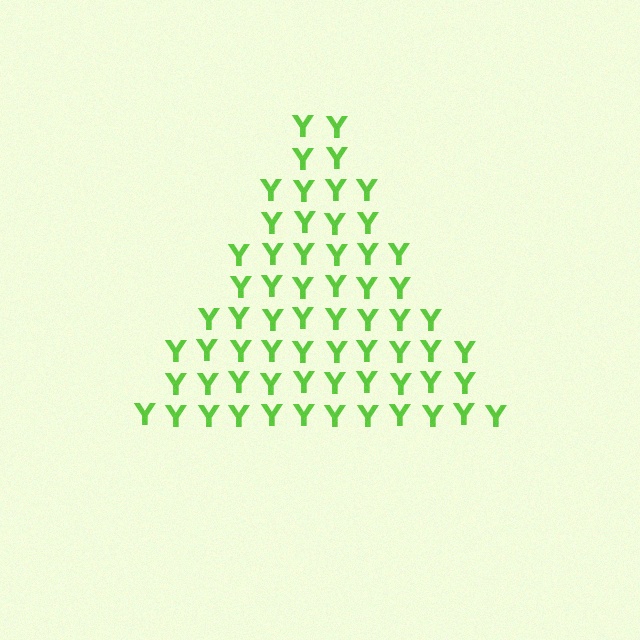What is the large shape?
The large shape is a triangle.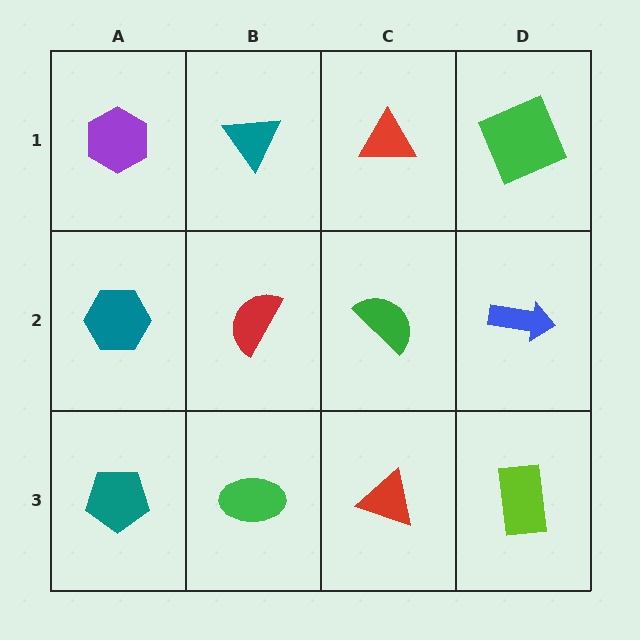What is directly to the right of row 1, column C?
A green square.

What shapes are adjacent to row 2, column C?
A red triangle (row 1, column C), a red triangle (row 3, column C), a red semicircle (row 2, column B), a blue arrow (row 2, column D).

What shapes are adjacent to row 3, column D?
A blue arrow (row 2, column D), a red triangle (row 3, column C).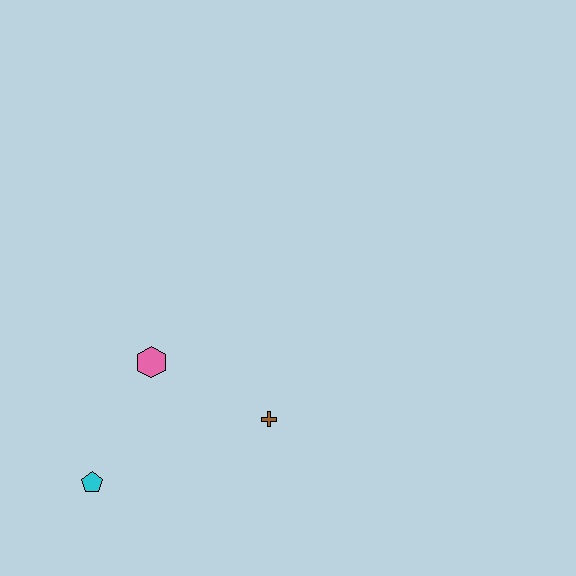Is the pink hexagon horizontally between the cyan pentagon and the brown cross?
Yes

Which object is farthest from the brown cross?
The cyan pentagon is farthest from the brown cross.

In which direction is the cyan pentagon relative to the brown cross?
The cyan pentagon is to the left of the brown cross.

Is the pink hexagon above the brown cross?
Yes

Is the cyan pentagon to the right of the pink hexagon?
No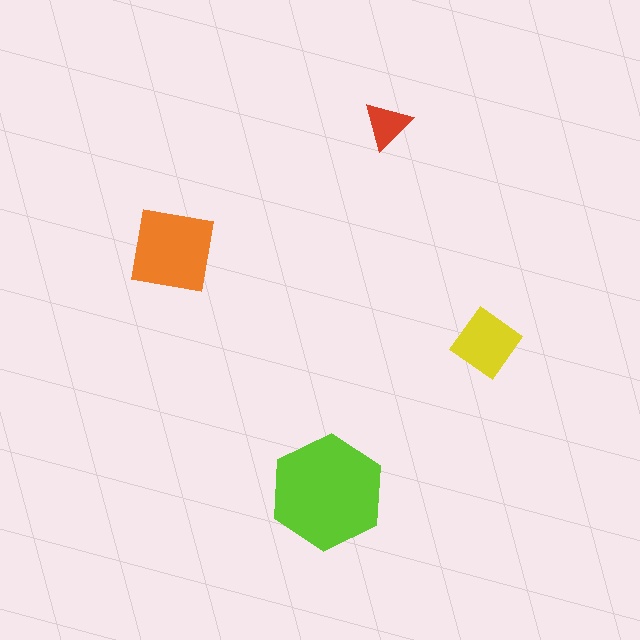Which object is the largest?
The lime hexagon.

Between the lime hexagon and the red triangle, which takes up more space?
The lime hexagon.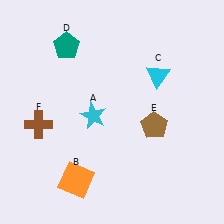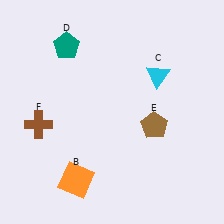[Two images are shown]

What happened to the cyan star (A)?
The cyan star (A) was removed in Image 2. It was in the bottom-left area of Image 1.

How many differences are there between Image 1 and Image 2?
There is 1 difference between the two images.